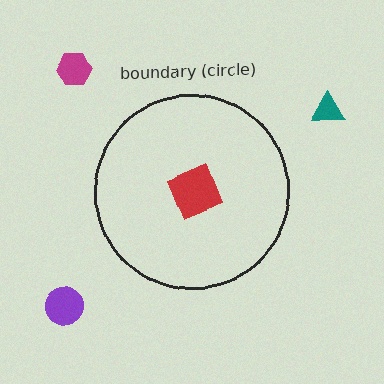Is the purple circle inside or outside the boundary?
Outside.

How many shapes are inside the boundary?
1 inside, 3 outside.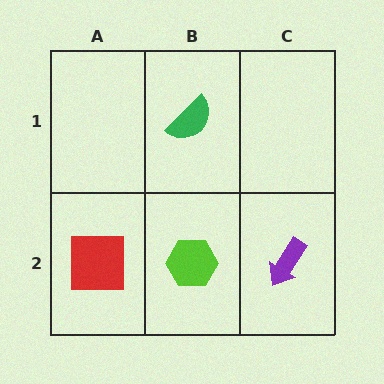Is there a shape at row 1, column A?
No, that cell is empty.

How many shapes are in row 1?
1 shape.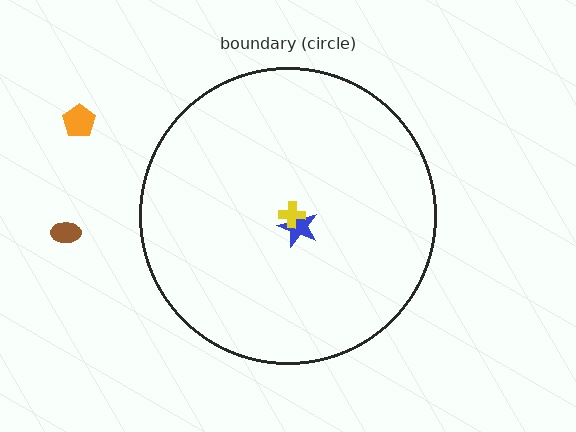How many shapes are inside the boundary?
2 inside, 2 outside.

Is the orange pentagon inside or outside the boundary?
Outside.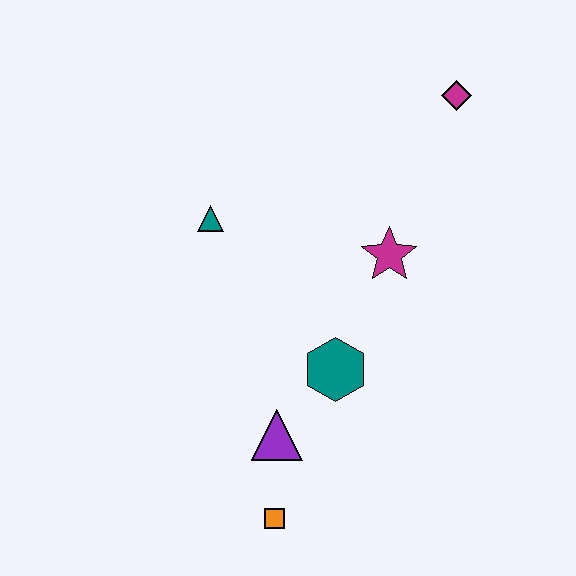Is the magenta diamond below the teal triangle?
No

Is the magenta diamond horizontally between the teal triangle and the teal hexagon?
No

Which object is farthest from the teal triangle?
The orange square is farthest from the teal triangle.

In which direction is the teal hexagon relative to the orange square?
The teal hexagon is above the orange square.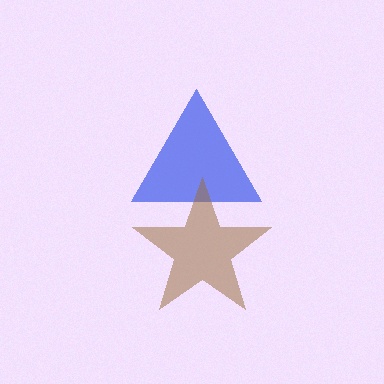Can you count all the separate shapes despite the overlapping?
Yes, there are 2 separate shapes.